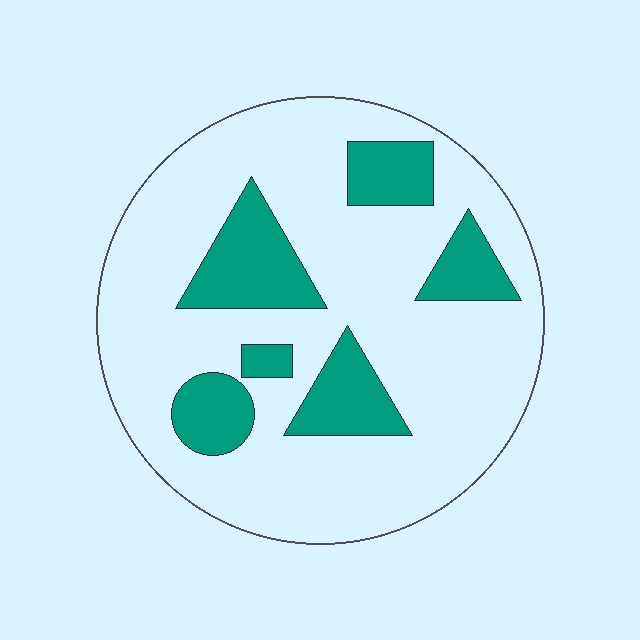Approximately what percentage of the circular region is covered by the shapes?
Approximately 20%.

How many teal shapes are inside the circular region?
6.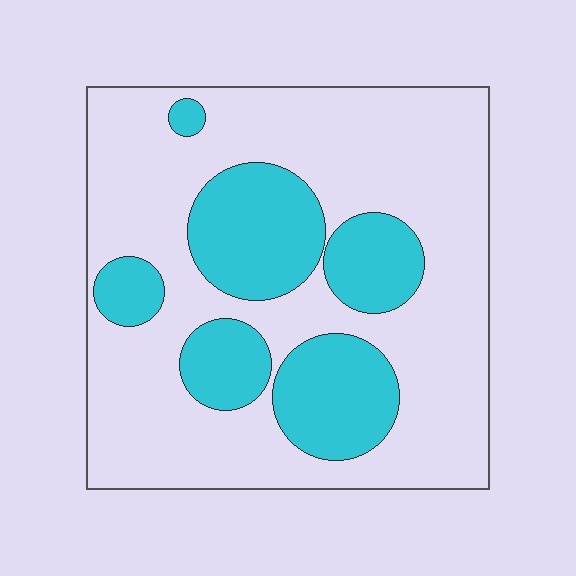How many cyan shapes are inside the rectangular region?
6.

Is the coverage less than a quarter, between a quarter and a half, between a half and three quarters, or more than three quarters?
Between a quarter and a half.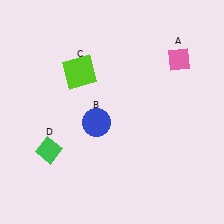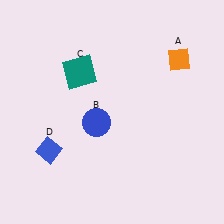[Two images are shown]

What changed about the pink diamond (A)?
In Image 1, A is pink. In Image 2, it changed to orange.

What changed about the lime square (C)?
In Image 1, C is lime. In Image 2, it changed to teal.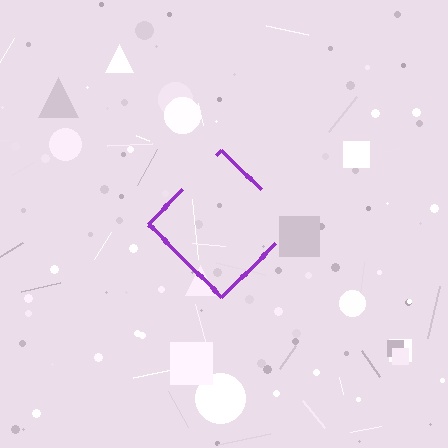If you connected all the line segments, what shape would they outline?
They would outline a diamond.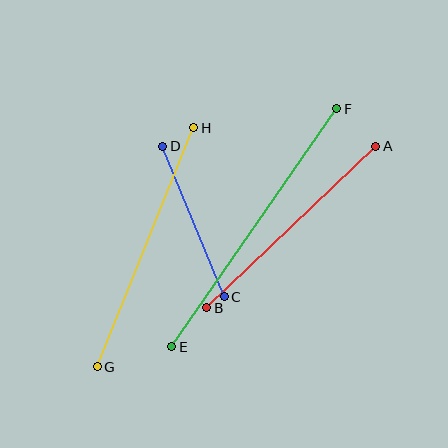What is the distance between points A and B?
The distance is approximately 233 pixels.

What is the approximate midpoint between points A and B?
The midpoint is at approximately (291, 227) pixels.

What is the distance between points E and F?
The distance is approximately 290 pixels.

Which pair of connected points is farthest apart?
Points E and F are farthest apart.